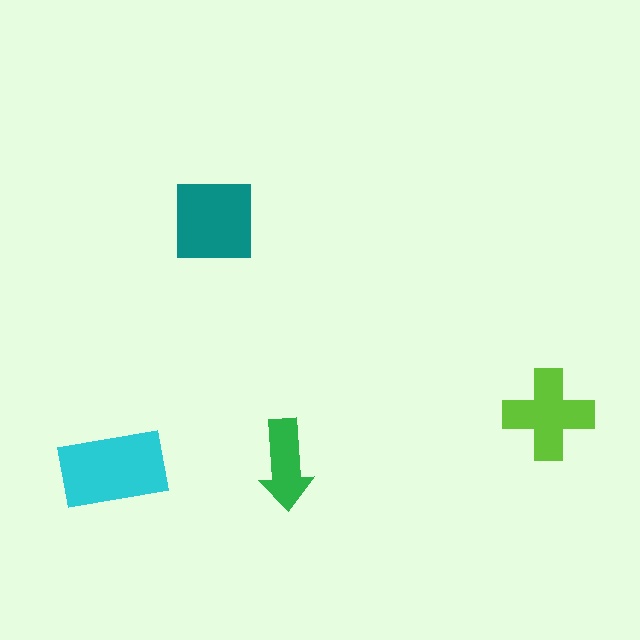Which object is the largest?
The cyan rectangle.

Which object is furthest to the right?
The lime cross is rightmost.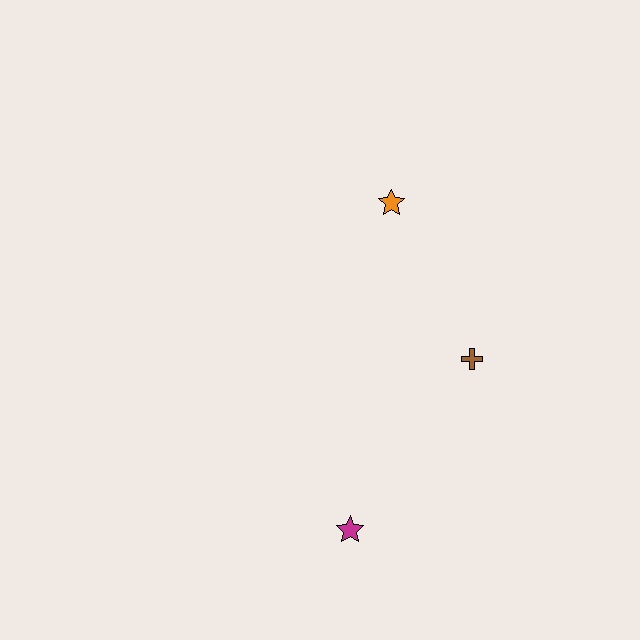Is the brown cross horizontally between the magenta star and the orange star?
No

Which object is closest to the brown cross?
The orange star is closest to the brown cross.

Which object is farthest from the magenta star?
The orange star is farthest from the magenta star.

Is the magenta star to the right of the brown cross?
No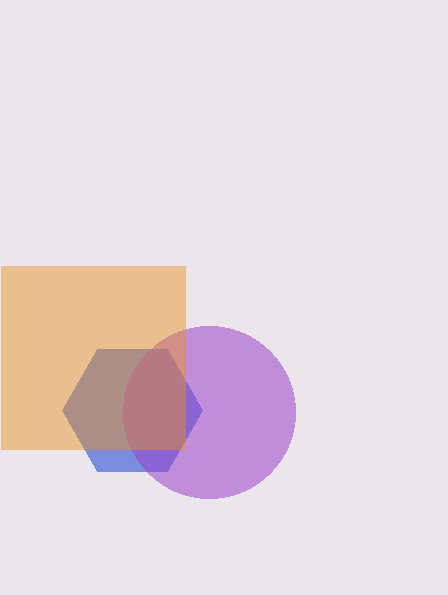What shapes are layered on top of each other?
The layered shapes are: a blue hexagon, a purple circle, an orange square.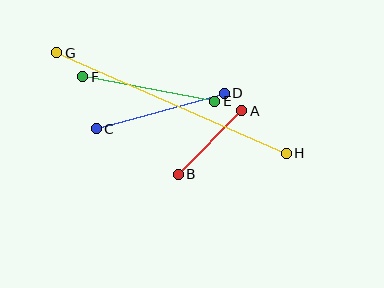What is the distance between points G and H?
The distance is approximately 251 pixels.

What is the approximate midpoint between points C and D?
The midpoint is at approximately (160, 111) pixels.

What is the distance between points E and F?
The distance is approximately 134 pixels.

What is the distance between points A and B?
The distance is approximately 90 pixels.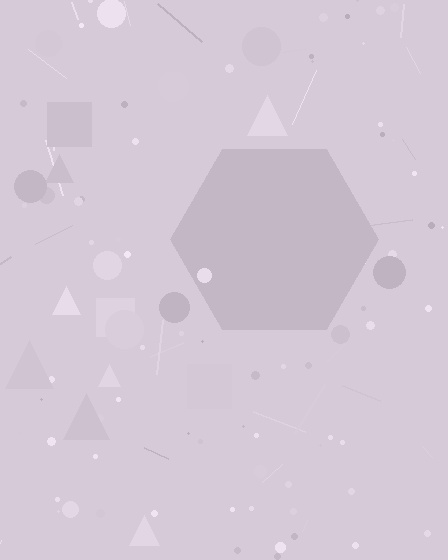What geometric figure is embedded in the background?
A hexagon is embedded in the background.